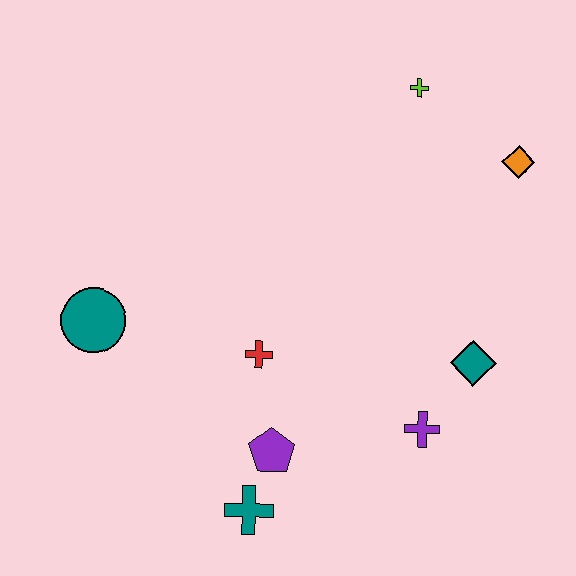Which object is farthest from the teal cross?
The lime cross is farthest from the teal cross.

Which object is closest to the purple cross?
The teal diamond is closest to the purple cross.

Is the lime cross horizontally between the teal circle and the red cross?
No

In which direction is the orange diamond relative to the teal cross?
The orange diamond is above the teal cross.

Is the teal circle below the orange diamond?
Yes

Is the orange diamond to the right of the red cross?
Yes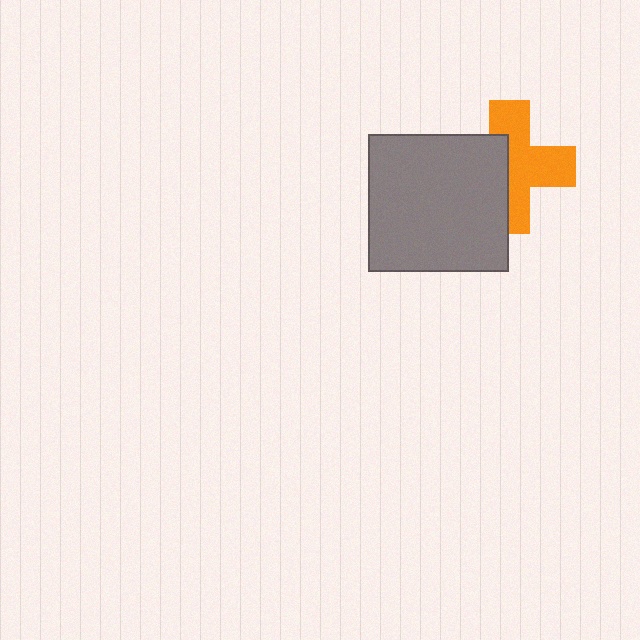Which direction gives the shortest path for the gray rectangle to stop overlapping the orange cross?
Moving left gives the shortest separation.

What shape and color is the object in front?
The object in front is a gray rectangle.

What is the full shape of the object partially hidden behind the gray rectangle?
The partially hidden object is an orange cross.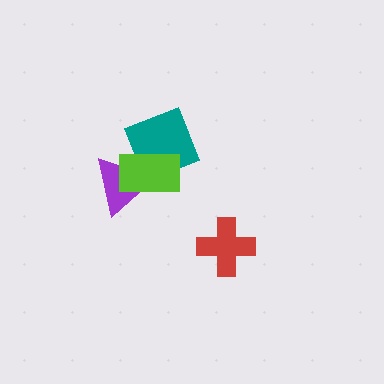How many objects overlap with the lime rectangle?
2 objects overlap with the lime rectangle.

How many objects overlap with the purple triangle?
2 objects overlap with the purple triangle.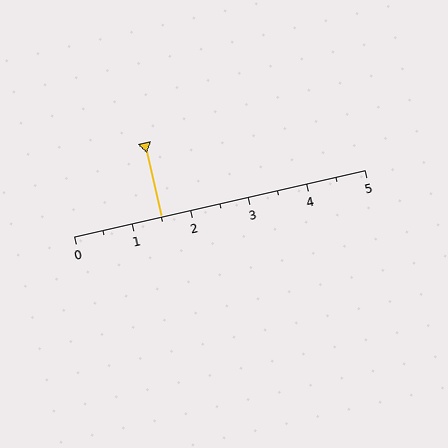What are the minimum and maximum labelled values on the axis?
The axis runs from 0 to 5.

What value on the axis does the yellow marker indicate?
The marker indicates approximately 1.5.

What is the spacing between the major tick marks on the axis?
The major ticks are spaced 1 apart.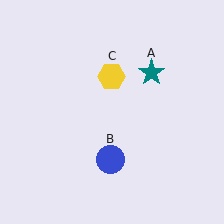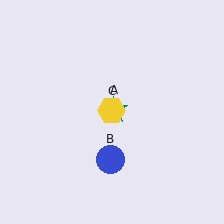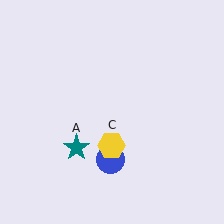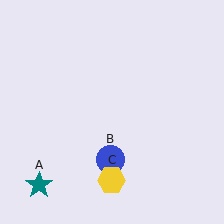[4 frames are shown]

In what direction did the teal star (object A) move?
The teal star (object A) moved down and to the left.